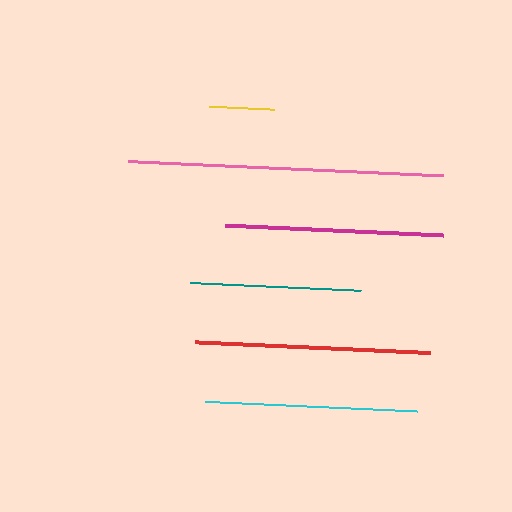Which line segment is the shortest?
The yellow line is the shortest at approximately 65 pixels.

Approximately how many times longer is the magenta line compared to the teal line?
The magenta line is approximately 1.3 times the length of the teal line.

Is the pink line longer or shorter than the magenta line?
The pink line is longer than the magenta line.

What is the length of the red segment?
The red segment is approximately 235 pixels long.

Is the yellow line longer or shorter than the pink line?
The pink line is longer than the yellow line.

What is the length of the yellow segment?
The yellow segment is approximately 65 pixels long.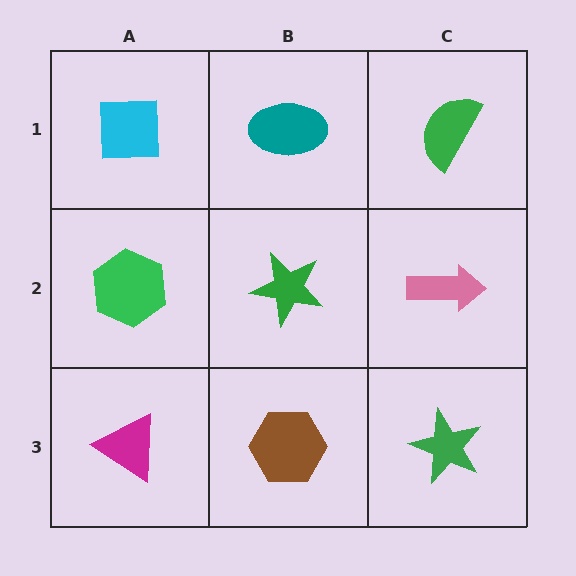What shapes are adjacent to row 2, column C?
A green semicircle (row 1, column C), a green star (row 3, column C), a green star (row 2, column B).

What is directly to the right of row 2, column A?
A green star.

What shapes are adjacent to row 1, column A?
A green hexagon (row 2, column A), a teal ellipse (row 1, column B).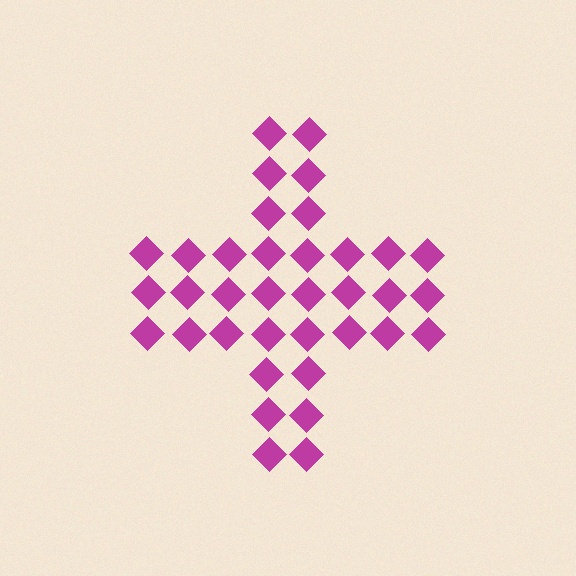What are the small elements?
The small elements are diamonds.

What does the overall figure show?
The overall figure shows a cross.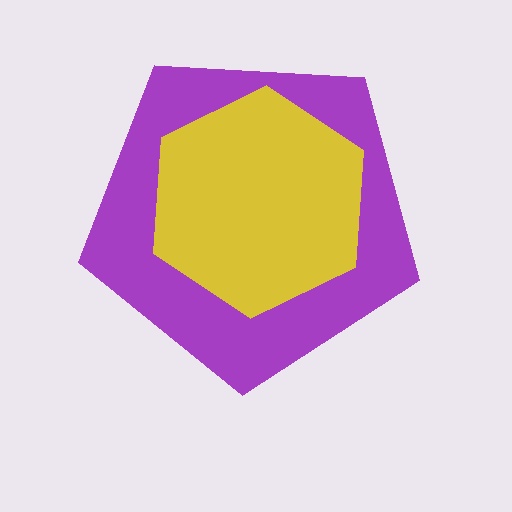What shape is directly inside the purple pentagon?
The yellow hexagon.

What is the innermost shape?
The yellow hexagon.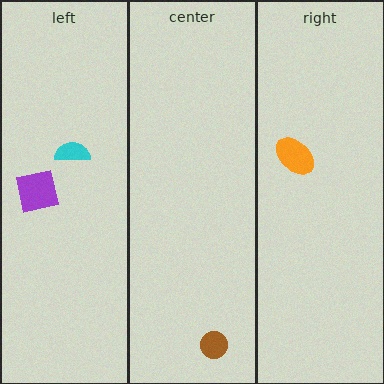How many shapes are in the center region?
1.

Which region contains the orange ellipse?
The right region.